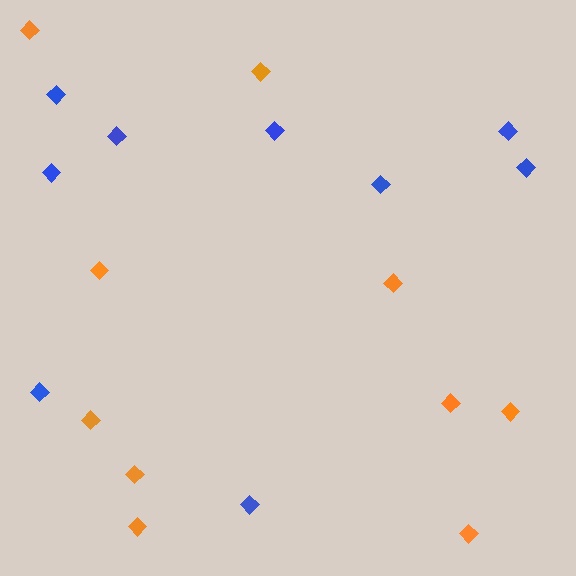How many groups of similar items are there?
There are 2 groups: one group of orange diamonds (10) and one group of blue diamonds (9).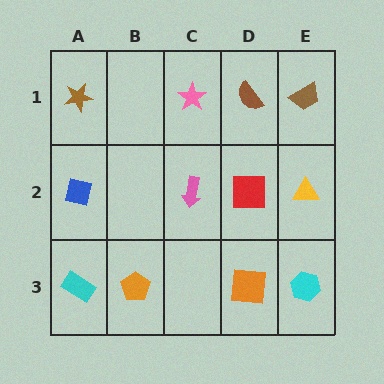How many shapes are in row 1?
4 shapes.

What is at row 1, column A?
A brown star.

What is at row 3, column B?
An orange pentagon.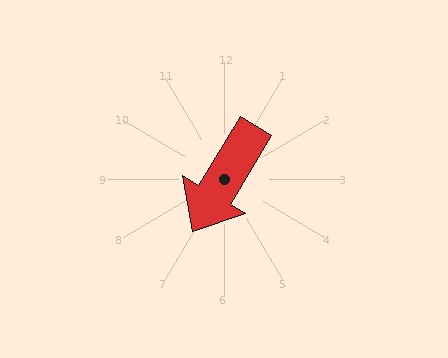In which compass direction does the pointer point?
Southwest.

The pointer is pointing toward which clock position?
Roughly 7 o'clock.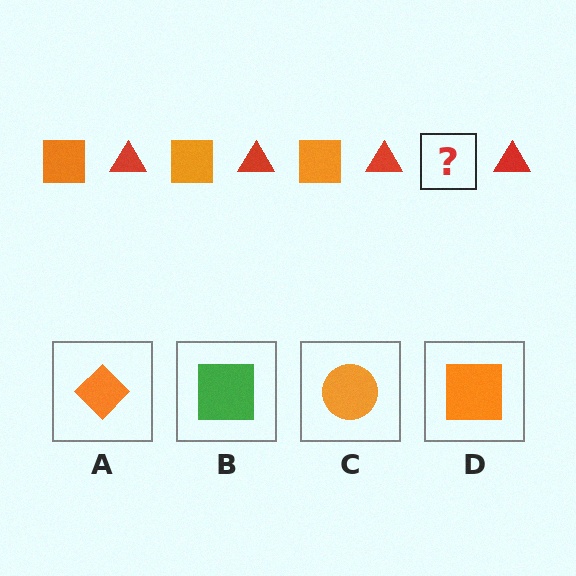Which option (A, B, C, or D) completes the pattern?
D.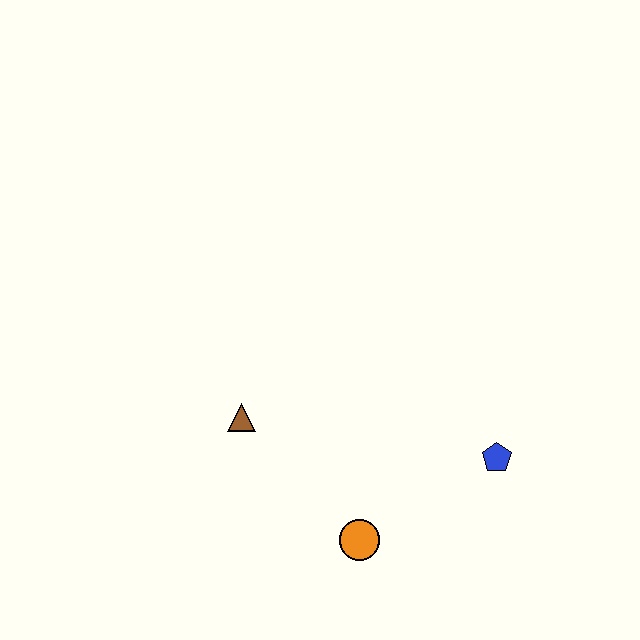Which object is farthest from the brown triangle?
The blue pentagon is farthest from the brown triangle.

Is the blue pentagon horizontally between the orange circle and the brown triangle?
No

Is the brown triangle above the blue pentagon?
Yes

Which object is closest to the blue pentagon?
The orange circle is closest to the blue pentagon.